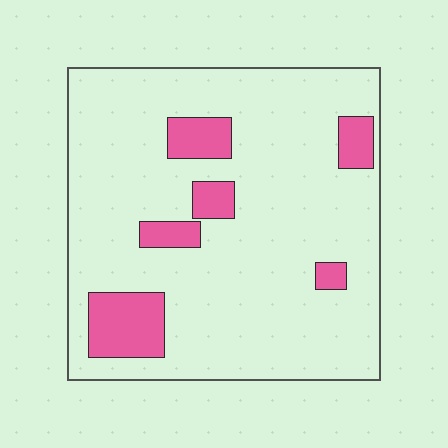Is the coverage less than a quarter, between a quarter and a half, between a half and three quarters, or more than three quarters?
Less than a quarter.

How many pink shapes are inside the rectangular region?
6.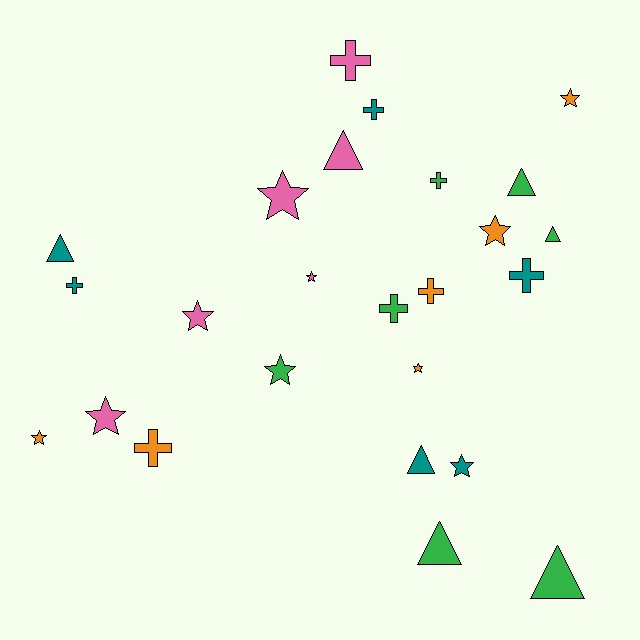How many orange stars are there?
There are 4 orange stars.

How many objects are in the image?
There are 25 objects.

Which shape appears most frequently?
Star, with 10 objects.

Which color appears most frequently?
Green, with 7 objects.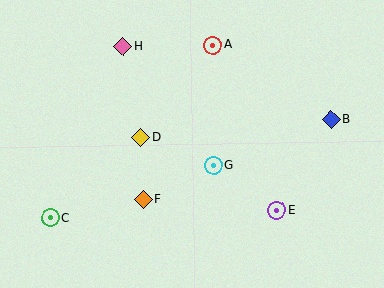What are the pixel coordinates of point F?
Point F is at (143, 199).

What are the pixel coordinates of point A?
Point A is at (213, 45).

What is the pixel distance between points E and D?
The distance between E and D is 155 pixels.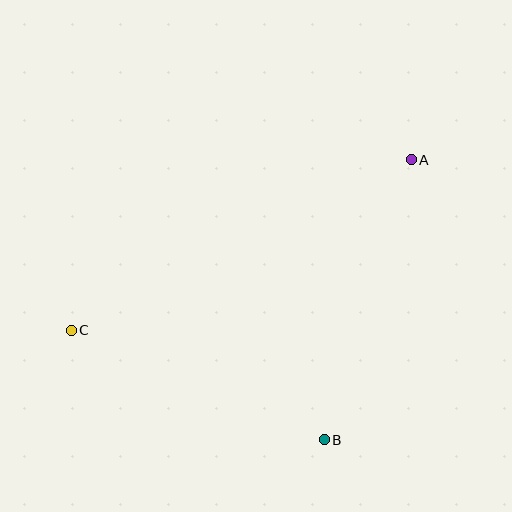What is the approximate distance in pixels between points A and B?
The distance between A and B is approximately 293 pixels.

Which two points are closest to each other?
Points B and C are closest to each other.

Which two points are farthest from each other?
Points A and C are farthest from each other.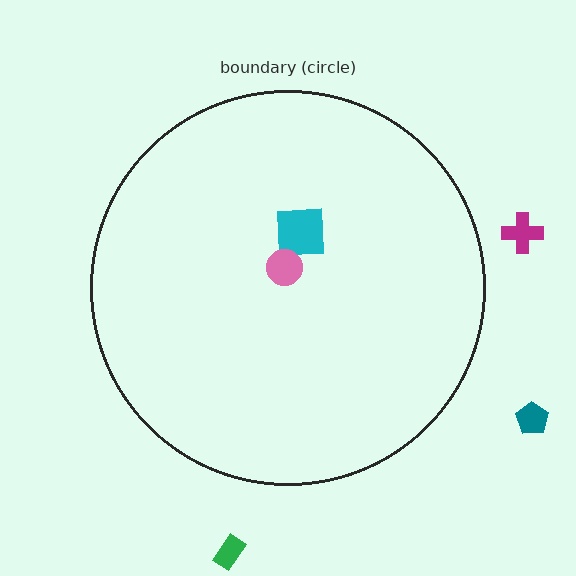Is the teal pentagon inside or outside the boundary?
Outside.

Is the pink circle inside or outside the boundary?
Inside.